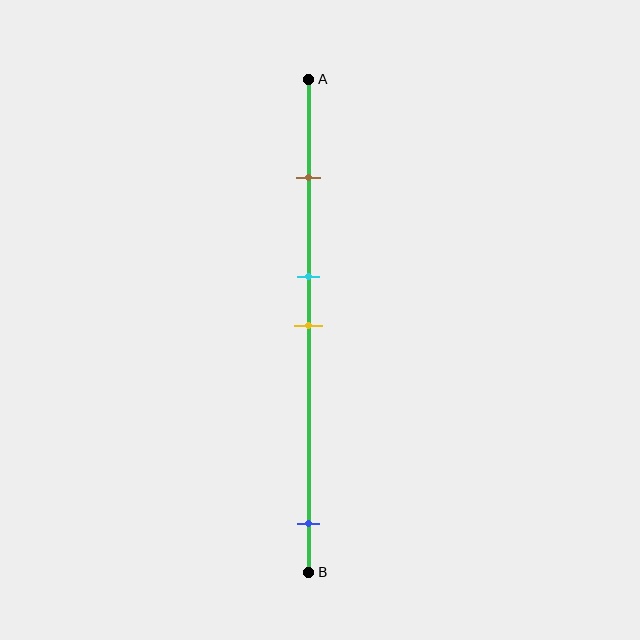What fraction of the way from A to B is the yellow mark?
The yellow mark is approximately 50% (0.5) of the way from A to B.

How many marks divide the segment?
There are 4 marks dividing the segment.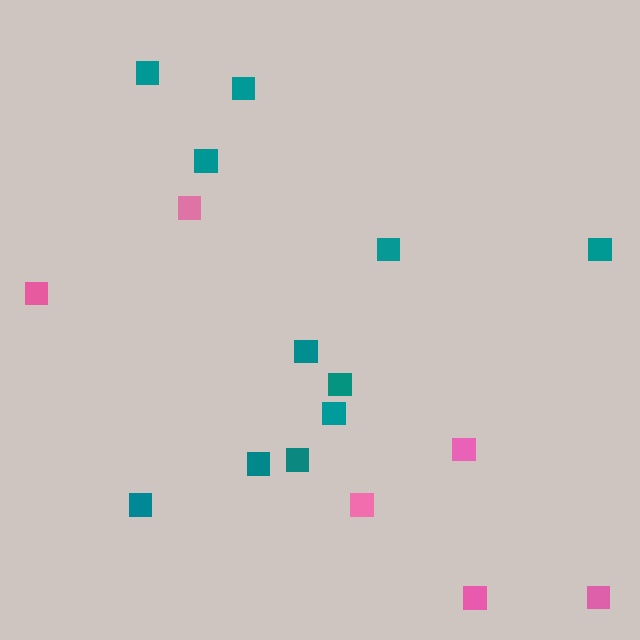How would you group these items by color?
There are 2 groups: one group of pink squares (6) and one group of teal squares (11).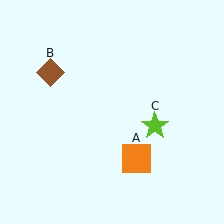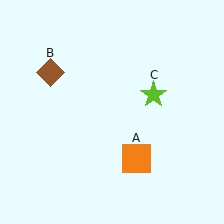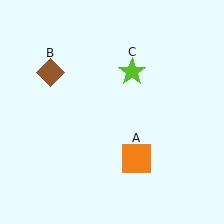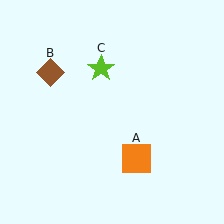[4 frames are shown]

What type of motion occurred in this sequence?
The lime star (object C) rotated counterclockwise around the center of the scene.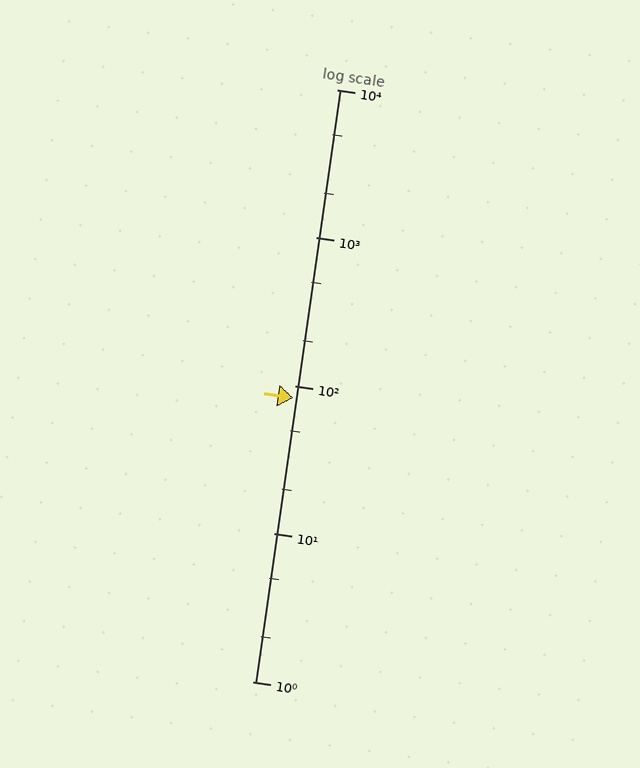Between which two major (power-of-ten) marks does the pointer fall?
The pointer is between 10 and 100.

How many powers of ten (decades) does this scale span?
The scale spans 4 decades, from 1 to 10000.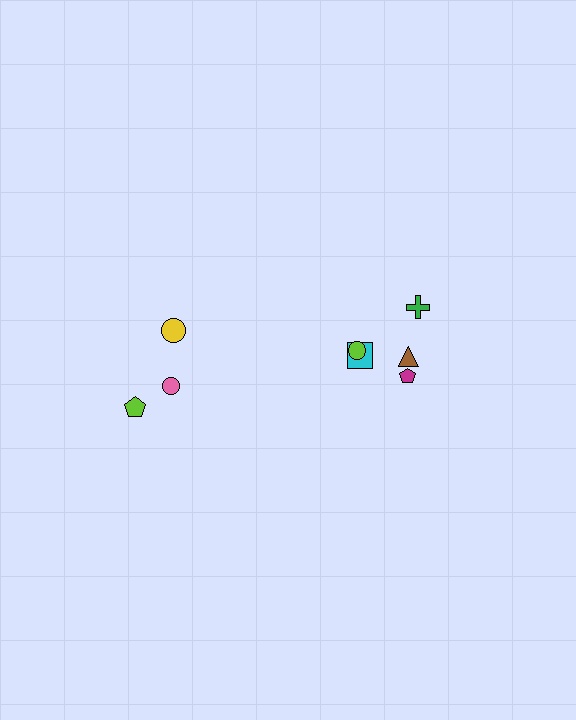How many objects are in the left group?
There are 3 objects.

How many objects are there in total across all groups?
There are 8 objects.